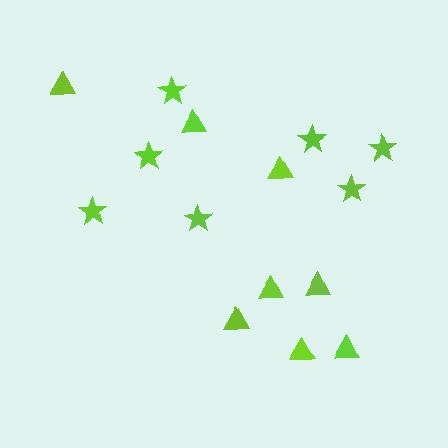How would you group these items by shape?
There are 2 groups: one group of stars (7) and one group of triangles (8).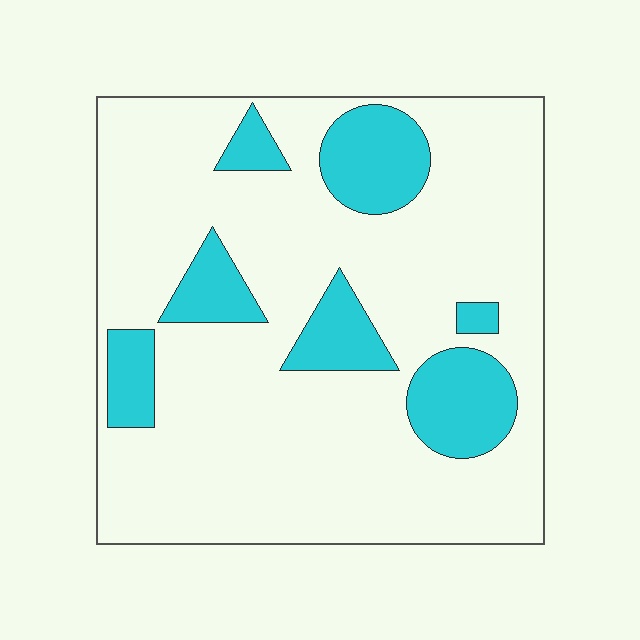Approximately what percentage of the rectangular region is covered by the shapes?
Approximately 20%.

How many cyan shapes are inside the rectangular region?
7.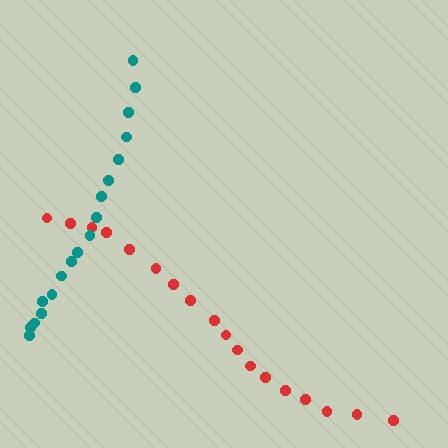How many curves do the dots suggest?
There are 2 distinct paths.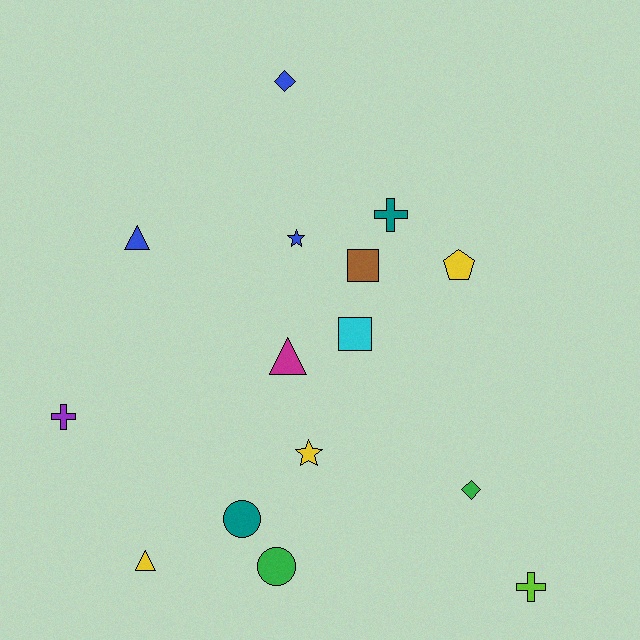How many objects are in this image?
There are 15 objects.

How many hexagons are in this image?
There are no hexagons.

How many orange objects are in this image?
There are no orange objects.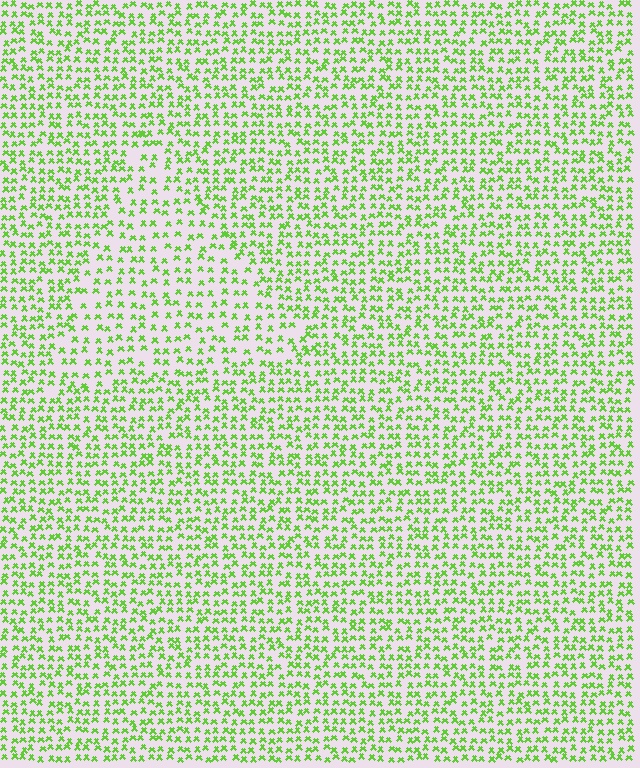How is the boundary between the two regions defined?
The boundary is defined by a change in element density (approximately 1.6x ratio). All elements are the same color, size, and shape.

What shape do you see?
I see a triangle.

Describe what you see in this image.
The image contains small lime elements arranged at two different densities. A triangle-shaped region is visible where the elements are less densely packed than the surrounding area.